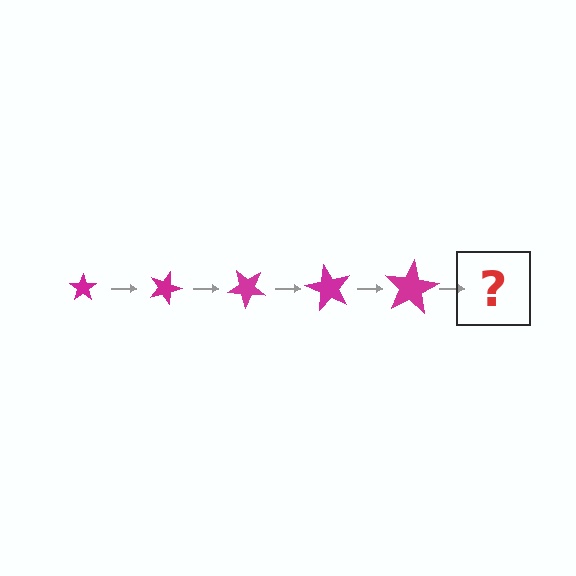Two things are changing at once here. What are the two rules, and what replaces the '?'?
The two rules are that the star grows larger each step and it rotates 20 degrees each step. The '?' should be a star, larger than the previous one and rotated 100 degrees from the start.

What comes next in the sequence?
The next element should be a star, larger than the previous one and rotated 100 degrees from the start.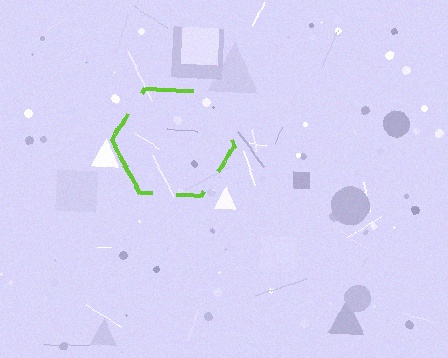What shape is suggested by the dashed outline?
The dashed outline suggests a hexagon.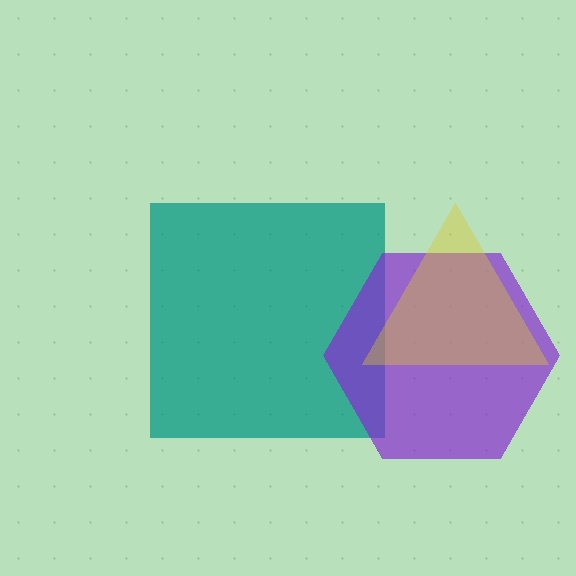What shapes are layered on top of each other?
The layered shapes are: a teal square, a purple hexagon, a yellow triangle.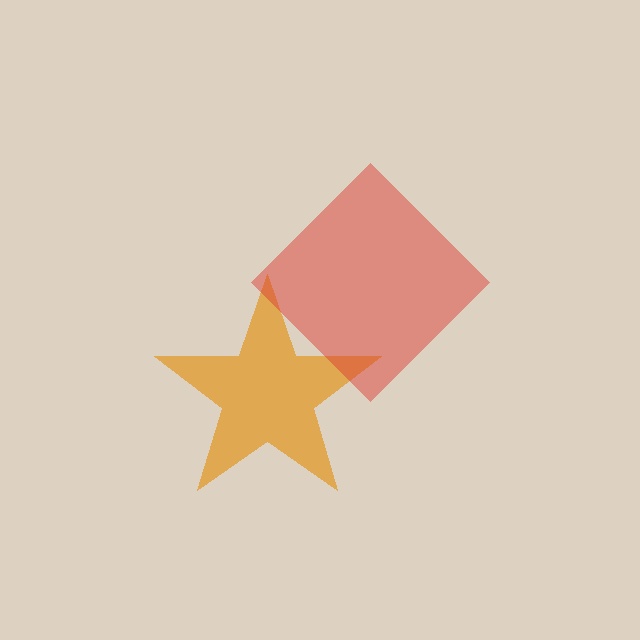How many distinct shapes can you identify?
There are 2 distinct shapes: an orange star, a red diamond.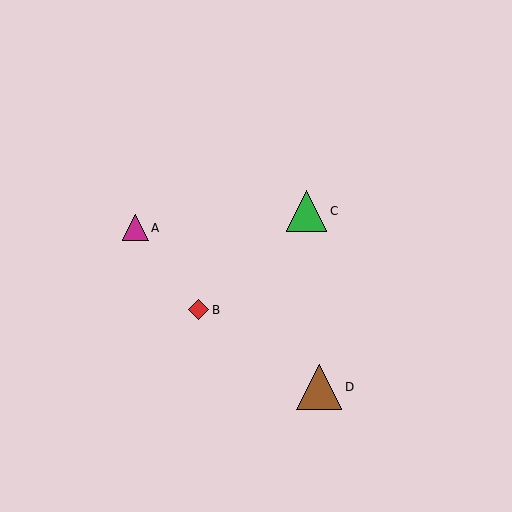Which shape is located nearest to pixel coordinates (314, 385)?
The brown triangle (labeled D) at (319, 387) is nearest to that location.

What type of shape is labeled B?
Shape B is a red diamond.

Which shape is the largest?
The brown triangle (labeled D) is the largest.